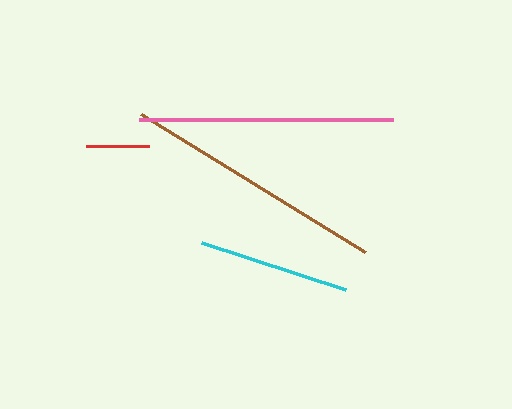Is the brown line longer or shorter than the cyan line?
The brown line is longer than the cyan line.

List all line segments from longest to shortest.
From longest to shortest: brown, pink, cyan, red.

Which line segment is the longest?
The brown line is the longest at approximately 263 pixels.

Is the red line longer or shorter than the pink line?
The pink line is longer than the red line.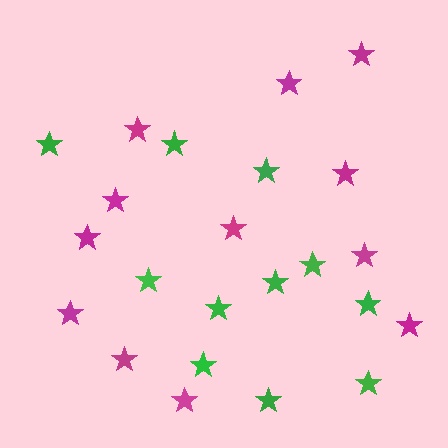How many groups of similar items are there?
There are 2 groups: one group of magenta stars (12) and one group of green stars (11).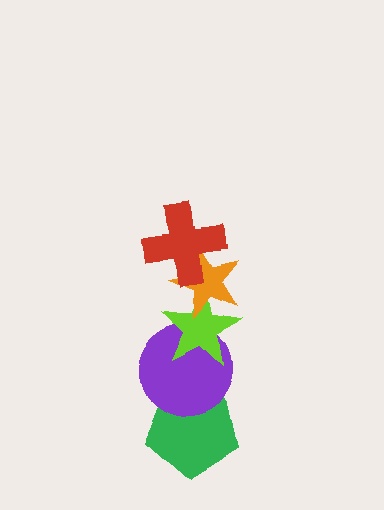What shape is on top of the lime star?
The orange star is on top of the lime star.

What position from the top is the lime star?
The lime star is 3rd from the top.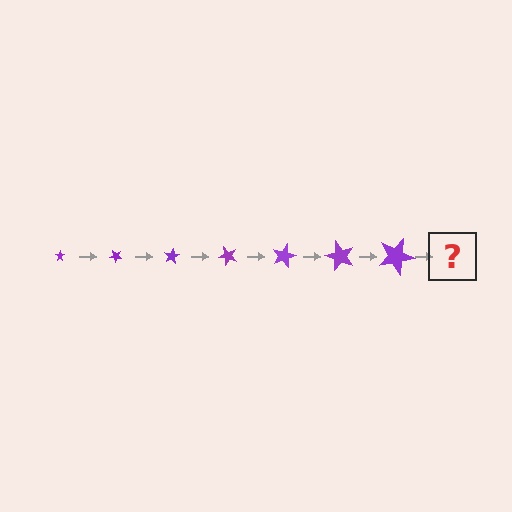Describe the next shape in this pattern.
It should be a star, larger than the previous one and rotated 280 degrees from the start.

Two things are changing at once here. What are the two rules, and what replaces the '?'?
The two rules are that the star grows larger each step and it rotates 40 degrees each step. The '?' should be a star, larger than the previous one and rotated 280 degrees from the start.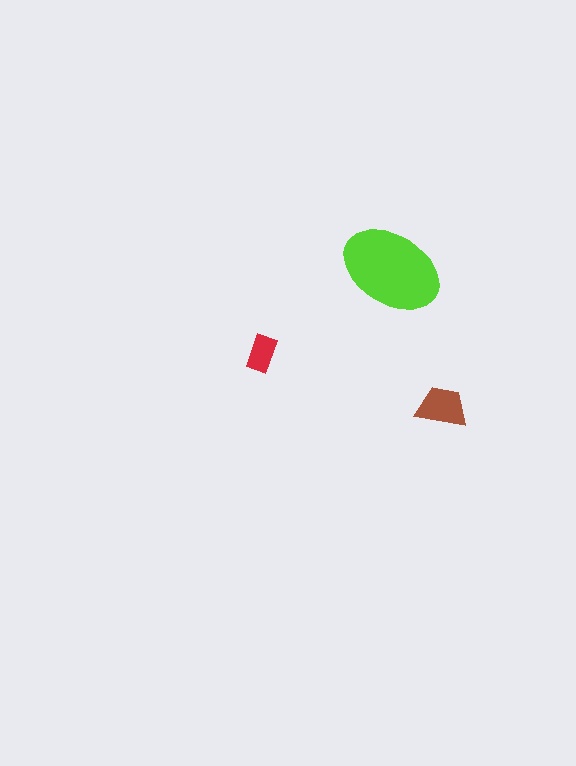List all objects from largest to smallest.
The lime ellipse, the brown trapezoid, the red rectangle.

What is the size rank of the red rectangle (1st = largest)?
3rd.